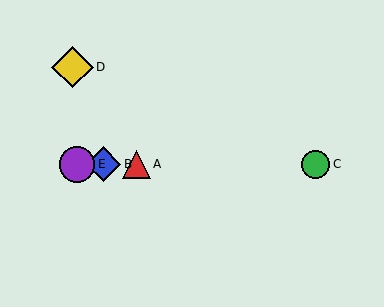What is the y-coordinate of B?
Object B is at y≈164.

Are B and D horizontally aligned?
No, B is at y≈164 and D is at y≈67.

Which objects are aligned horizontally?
Objects A, B, C, E are aligned horizontally.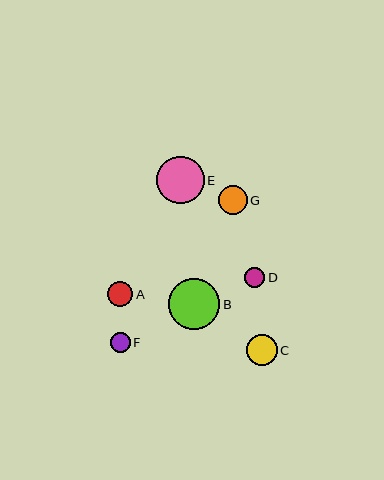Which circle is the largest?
Circle B is the largest with a size of approximately 51 pixels.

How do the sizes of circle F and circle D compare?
Circle F and circle D are approximately the same size.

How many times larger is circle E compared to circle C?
Circle E is approximately 1.6 times the size of circle C.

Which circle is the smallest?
Circle D is the smallest with a size of approximately 20 pixels.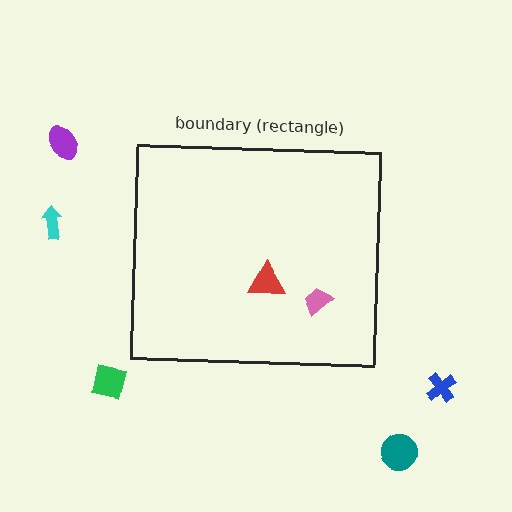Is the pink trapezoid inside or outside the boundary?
Inside.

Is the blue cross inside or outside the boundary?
Outside.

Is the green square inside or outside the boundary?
Outside.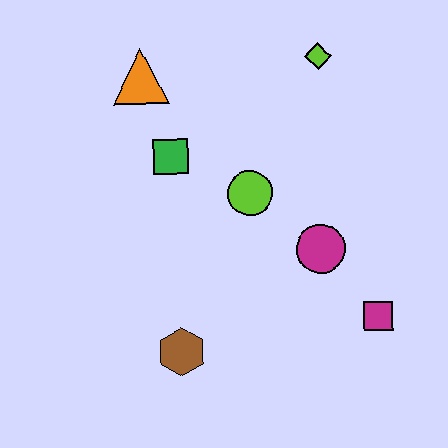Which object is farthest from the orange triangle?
The magenta square is farthest from the orange triangle.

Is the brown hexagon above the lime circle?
No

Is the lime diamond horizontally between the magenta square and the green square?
Yes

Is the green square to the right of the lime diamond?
No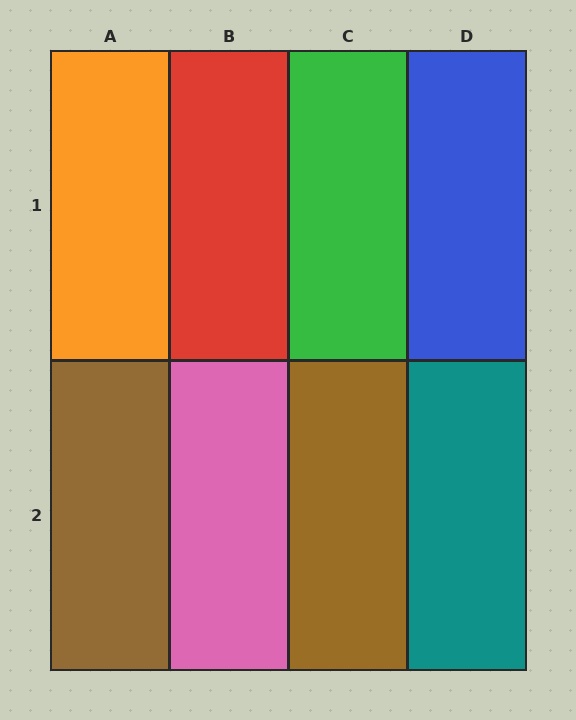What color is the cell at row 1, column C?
Green.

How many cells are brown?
2 cells are brown.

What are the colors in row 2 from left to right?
Brown, pink, brown, teal.